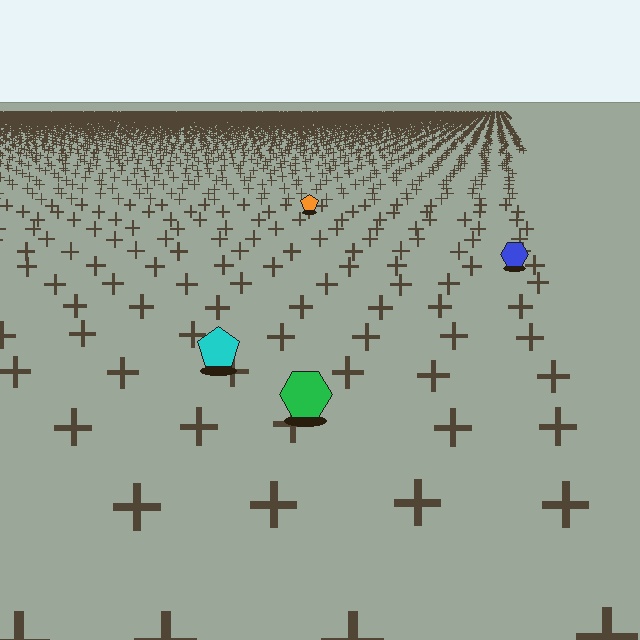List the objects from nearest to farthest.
From nearest to farthest: the green hexagon, the cyan pentagon, the blue hexagon, the orange pentagon.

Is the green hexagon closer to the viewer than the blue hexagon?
Yes. The green hexagon is closer — you can tell from the texture gradient: the ground texture is coarser near it.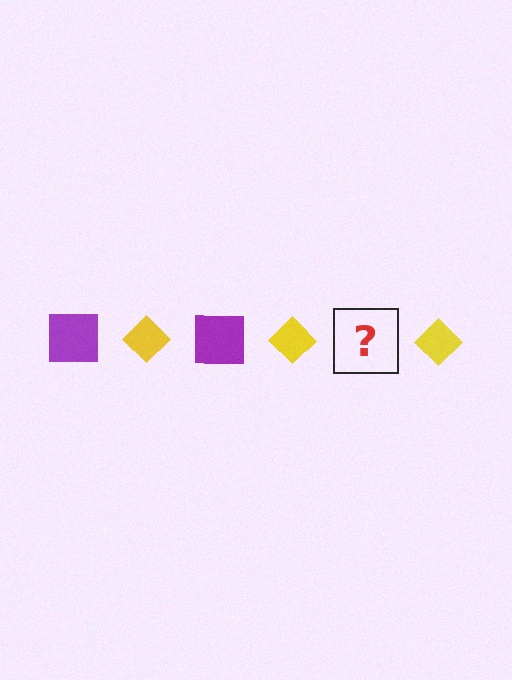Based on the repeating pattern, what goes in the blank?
The blank should be a purple square.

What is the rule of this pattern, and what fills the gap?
The rule is that the pattern alternates between purple square and yellow diamond. The gap should be filled with a purple square.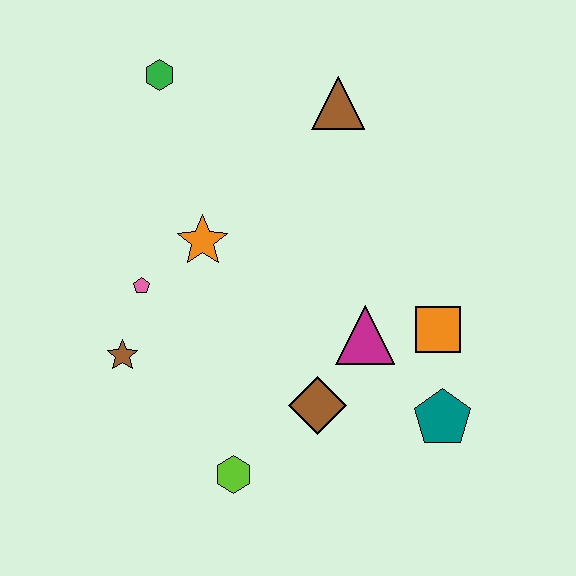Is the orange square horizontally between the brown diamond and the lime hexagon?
No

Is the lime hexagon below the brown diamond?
Yes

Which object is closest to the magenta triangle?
The orange square is closest to the magenta triangle.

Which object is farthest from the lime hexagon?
The green hexagon is farthest from the lime hexagon.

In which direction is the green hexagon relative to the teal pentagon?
The green hexagon is above the teal pentagon.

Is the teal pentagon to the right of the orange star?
Yes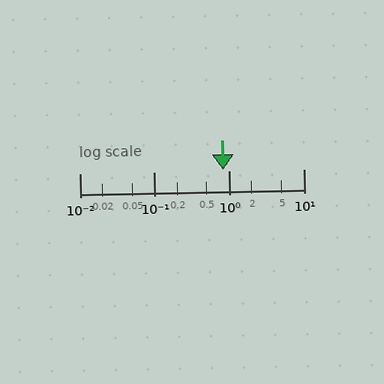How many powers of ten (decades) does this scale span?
The scale spans 3 decades, from 0.01 to 10.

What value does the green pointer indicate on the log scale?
The pointer indicates approximately 0.83.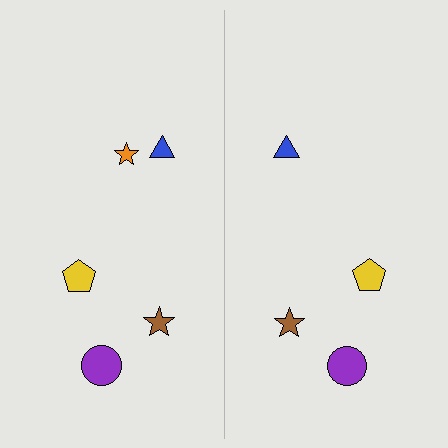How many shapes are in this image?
There are 9 shapes in this image.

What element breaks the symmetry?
A orange star is missing from the right side.